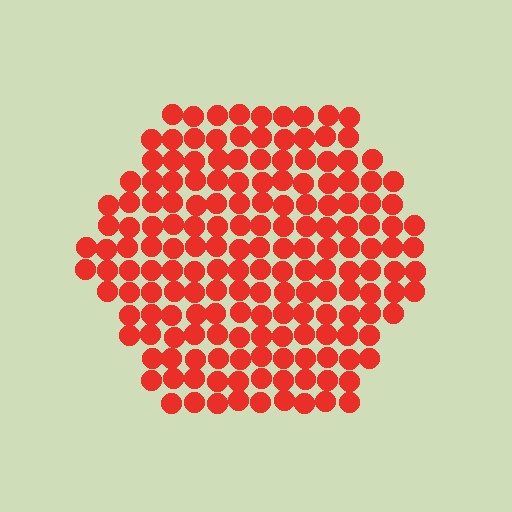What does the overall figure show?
The overall figure shows a hexagon.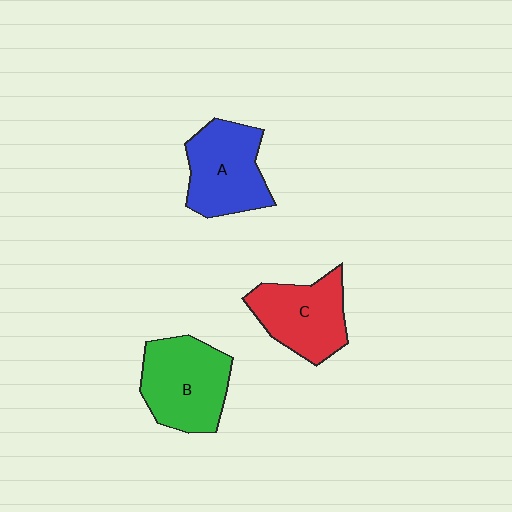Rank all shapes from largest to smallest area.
From largest to smallest: B (green), A (blue), C (red).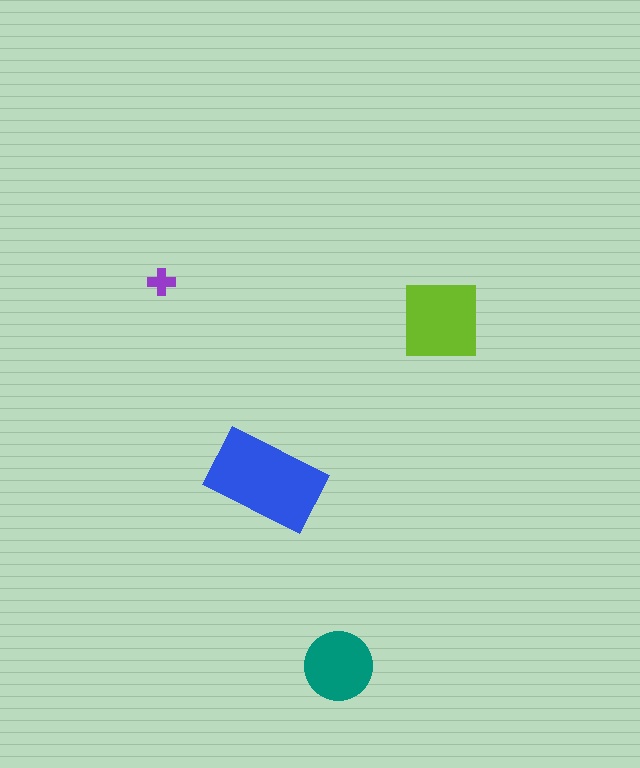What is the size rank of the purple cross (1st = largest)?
4th.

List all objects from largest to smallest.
The blue rectangle, the lime square, the teal circle, the purple cross.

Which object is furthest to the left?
The purple cross is leftmost.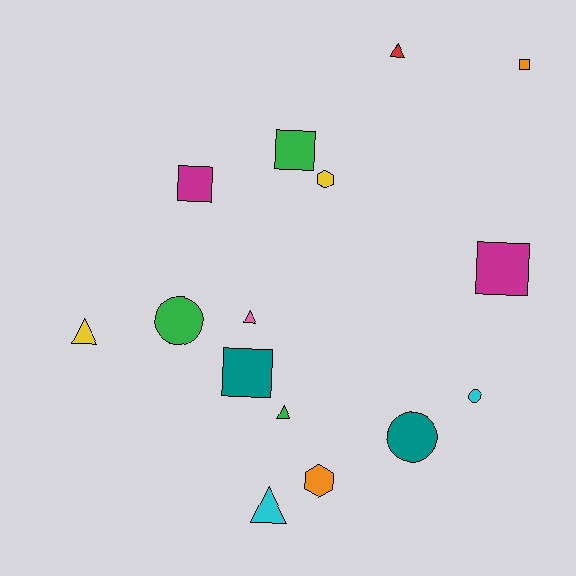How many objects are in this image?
There are 15 objects.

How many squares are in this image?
There are 5 squares.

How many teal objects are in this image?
There are 2 teal objects.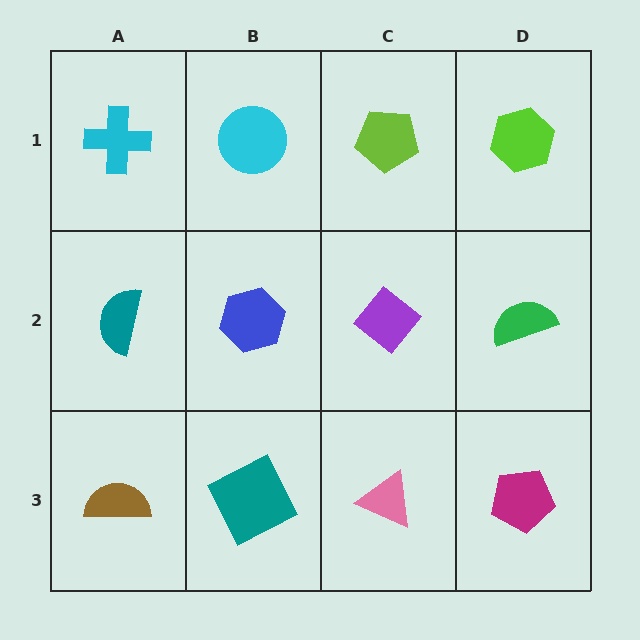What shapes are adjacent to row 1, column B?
A blue hexagon (row 2, column B), a cyan cross (row 1, column A), a lime pentagon (row 1, column C).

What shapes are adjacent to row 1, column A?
A teal semicircle (row 2, column A), a cyan circle (row 1, column B).